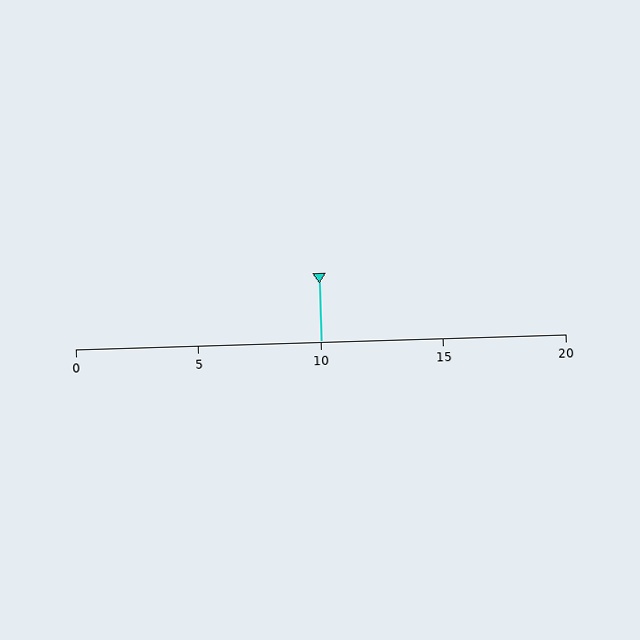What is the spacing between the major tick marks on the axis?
The major ticks are spaced 5 apart.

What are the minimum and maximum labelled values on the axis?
The axis runs from 0 to 20.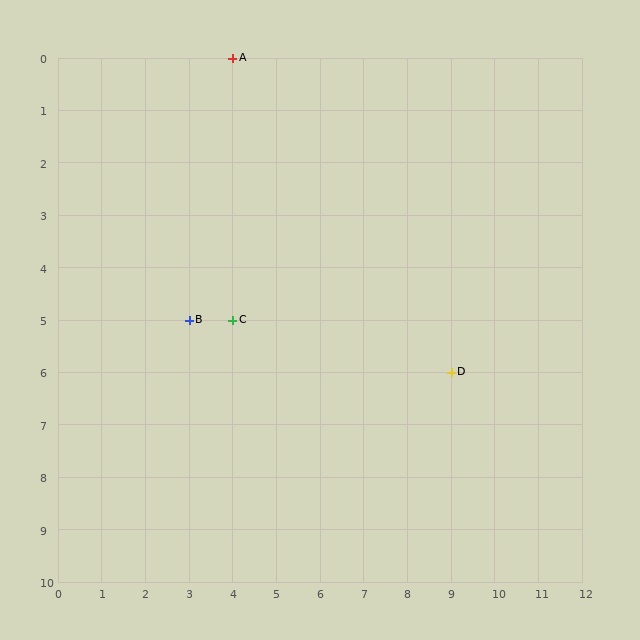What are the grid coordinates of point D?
Point D is at grid coordinates (9, 6).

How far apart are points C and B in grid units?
Points C and B are 1 column apart.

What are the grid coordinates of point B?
Point B is at grid coordinates (3, 5).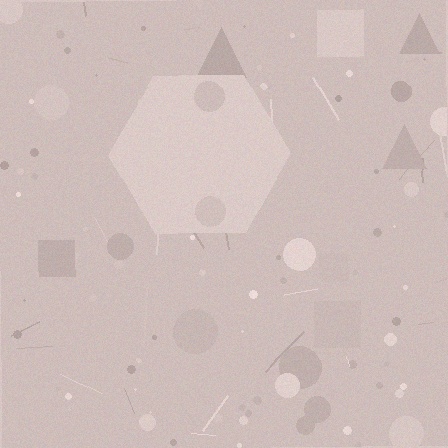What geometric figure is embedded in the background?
A hexagon is embedded in the background.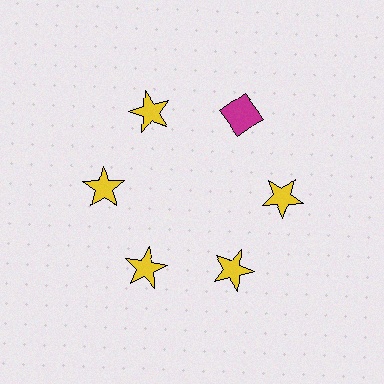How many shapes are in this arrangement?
There are 6 shapes arranged in a ring pattern.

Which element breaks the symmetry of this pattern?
The magenta diamond at roughly the 1 o'clock position breaks the symmetry. All other shapes are yellow stars.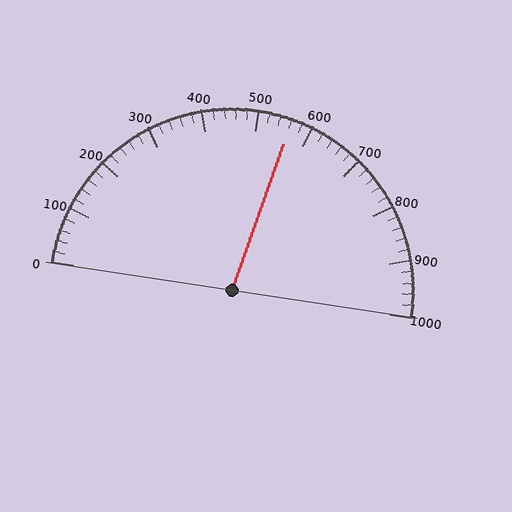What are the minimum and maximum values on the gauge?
The gauge ranges from 0 to 1000.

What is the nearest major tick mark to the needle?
The nearest major tick mark is 600.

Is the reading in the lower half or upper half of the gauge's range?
The reading is in the upper half of the range (0 to 1000).